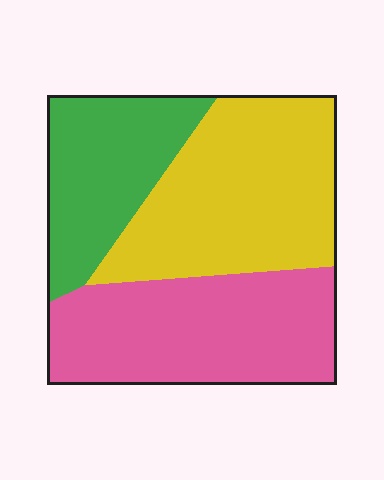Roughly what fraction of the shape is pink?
Pink takes up between a third and a half of the shape.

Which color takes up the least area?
Green, at roughly 25%.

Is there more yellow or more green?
Yellow.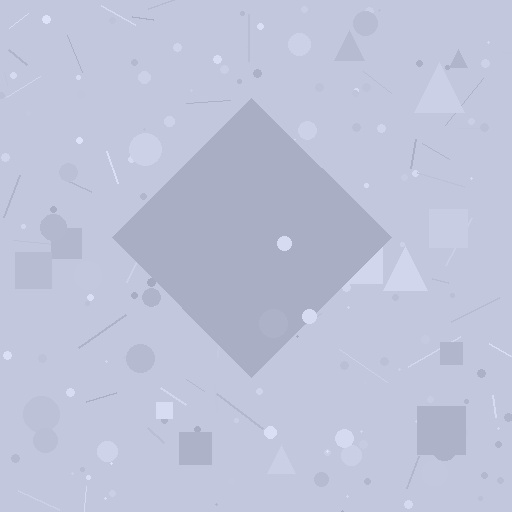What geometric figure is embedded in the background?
A diamond is embedded in the background.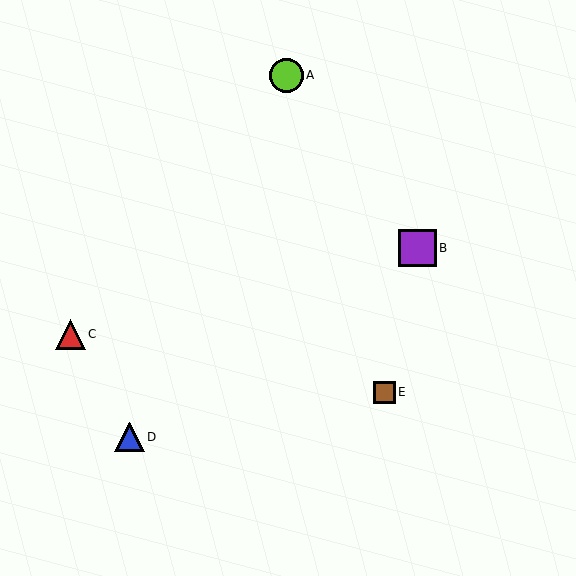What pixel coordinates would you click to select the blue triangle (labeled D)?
Click at (130, 437) to select the blue triangle D.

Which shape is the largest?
The purple square (labeled B) is the largest.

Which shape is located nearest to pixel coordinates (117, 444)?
The blue triangle (labeled D) at (130, 437) is nearest to that location.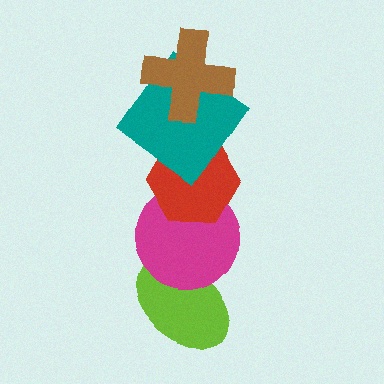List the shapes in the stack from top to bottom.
From top to bottom: the brown cross, the teal diamond, the red hexagon, the magenta circle, the lime ellipse.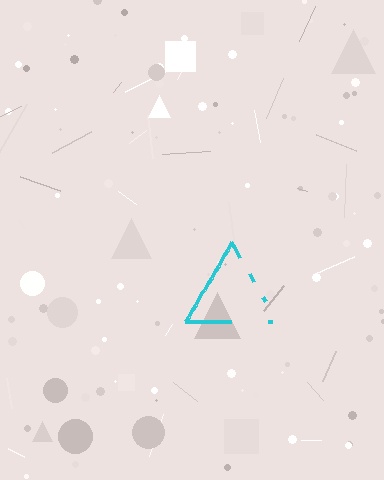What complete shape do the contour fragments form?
The contour fragments form a triangle.